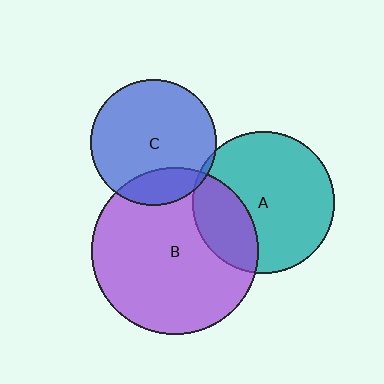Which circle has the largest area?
Circle B (purple).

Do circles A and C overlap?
Yes.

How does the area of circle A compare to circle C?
Approximately 1.3 times.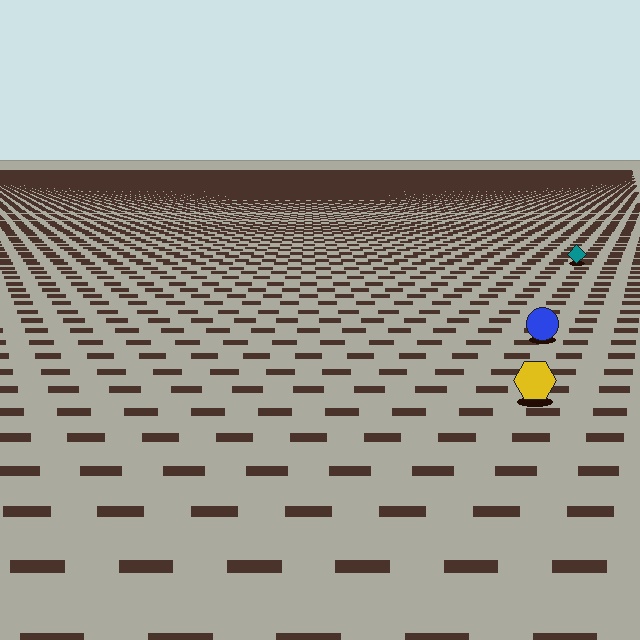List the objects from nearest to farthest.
From nearest to farthest: the yellow hexagon, the blue circle, the teal diamond.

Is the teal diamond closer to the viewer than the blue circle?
No. The blue circle is closer — you can tell from the texture gradient: the ground texture is coarser near it.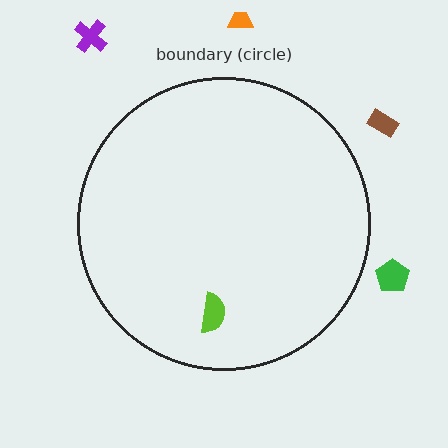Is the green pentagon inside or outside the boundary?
Outside.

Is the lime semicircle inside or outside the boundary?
Inside.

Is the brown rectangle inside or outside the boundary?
Outside.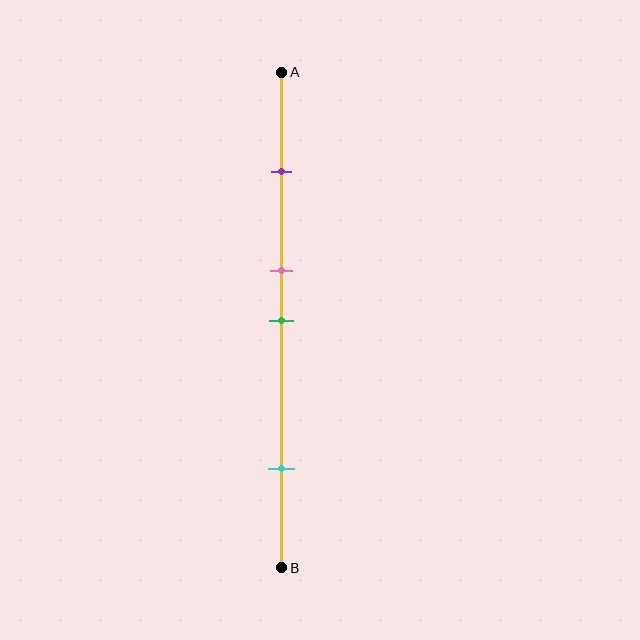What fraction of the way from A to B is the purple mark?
The purple mark is approximately 20% (0.2) of the way from A to B.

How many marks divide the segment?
There are 4 marks dividing the segment.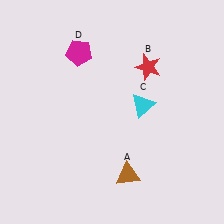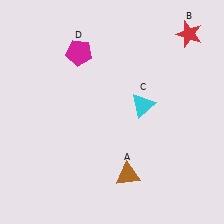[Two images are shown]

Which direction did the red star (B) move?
The red star (B) moved right.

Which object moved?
The red star (B) moved right.